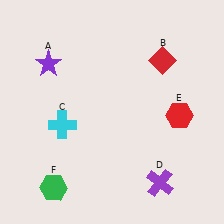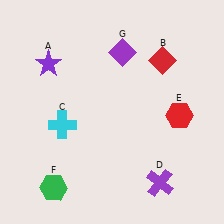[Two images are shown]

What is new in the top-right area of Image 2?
A purple diamond (G) was added in the top-right area of Image 2.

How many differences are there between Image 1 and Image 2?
There is 1 difference between the two images.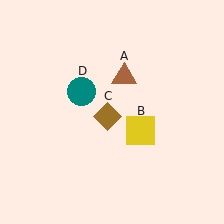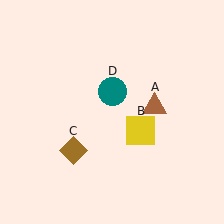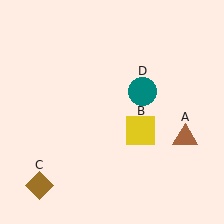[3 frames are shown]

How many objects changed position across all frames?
3 objects changed position: brown triangle (object A), brown diamond (object C), teal circle (object D).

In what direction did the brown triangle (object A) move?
The brown triangle (object A) moved down and to the right.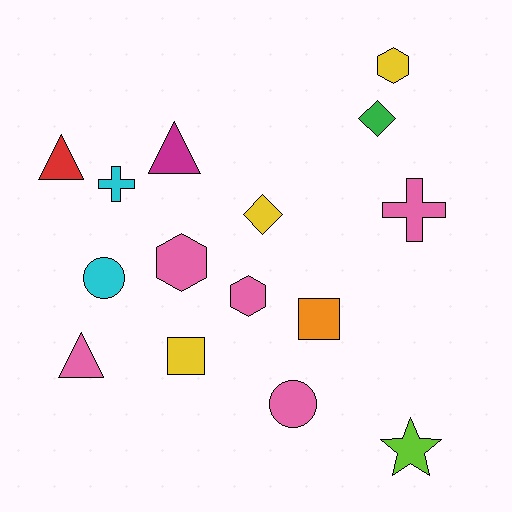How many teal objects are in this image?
There are no teal objects.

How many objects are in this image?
There are 15 objects.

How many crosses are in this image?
There are 2 crosses.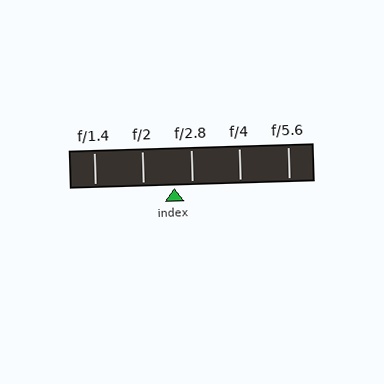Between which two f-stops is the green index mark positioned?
The index mark is between f/2 and f/2.8.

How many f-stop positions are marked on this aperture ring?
There are 5 f-stop positions marked.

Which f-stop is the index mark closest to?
The index mark is closest to f/2.8.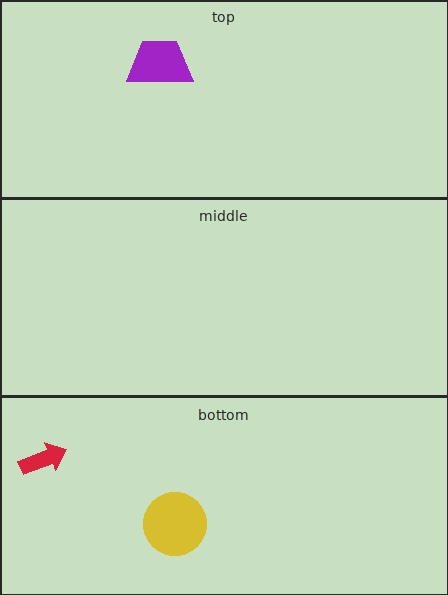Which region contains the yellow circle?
The bottom region.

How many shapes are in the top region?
1.